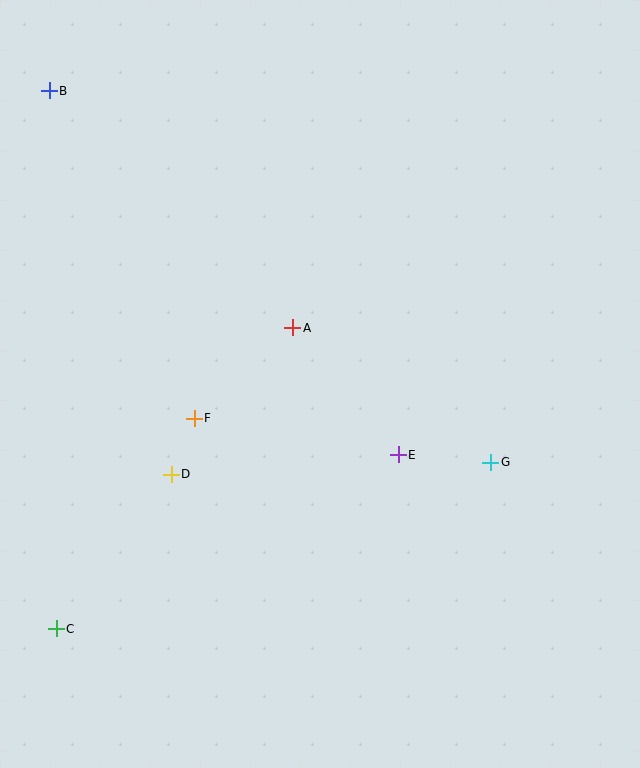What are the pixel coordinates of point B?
Point B is at (49, 91).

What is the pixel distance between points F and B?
The distance between F and B is 358 pixels.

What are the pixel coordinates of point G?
Point G is at (491, 462).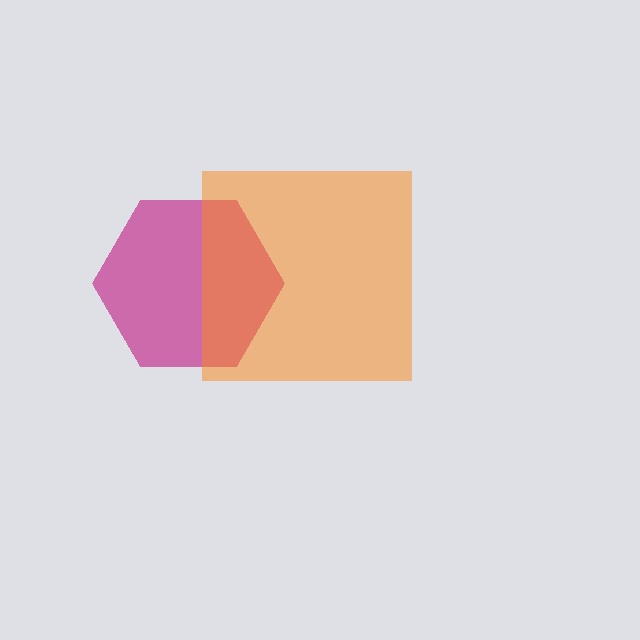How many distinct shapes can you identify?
There are 2 distinct shapes: a magenta hexagon, an orange square.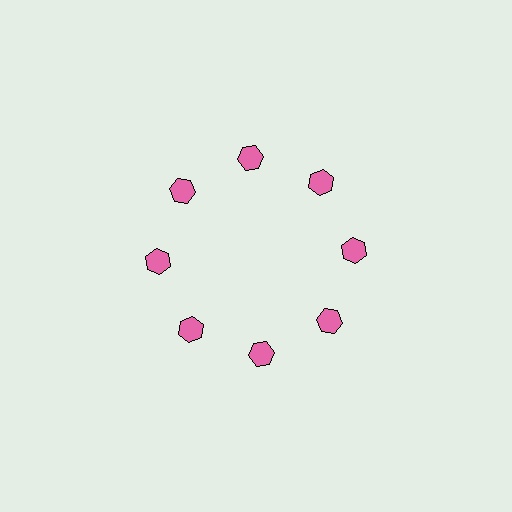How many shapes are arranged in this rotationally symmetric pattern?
There are 8 shapes, arranged in 8 groups of 1.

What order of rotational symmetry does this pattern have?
This pattern has 8-fold rotational symmetry.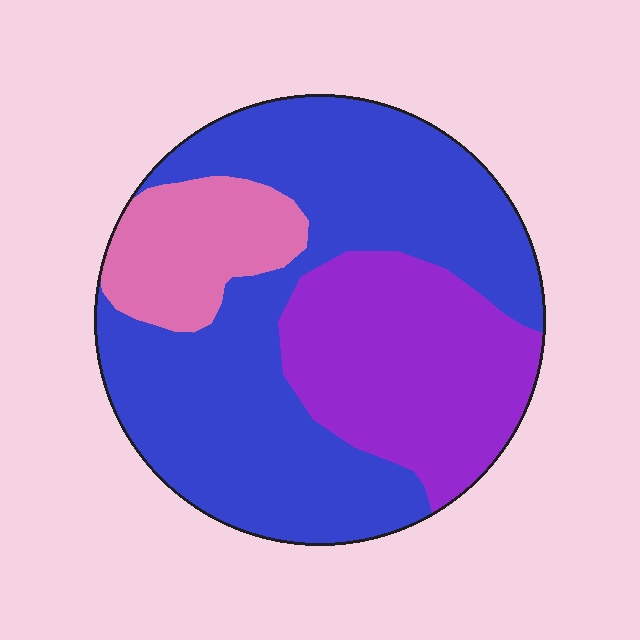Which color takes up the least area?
Pink, at roughly 15%.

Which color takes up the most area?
Blue, at roughly 60%.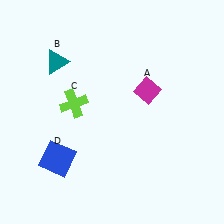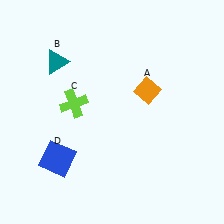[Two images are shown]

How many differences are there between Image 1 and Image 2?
There is 1 difference between the two images.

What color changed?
The diamond (A) changed from magenta in Image 1 to orange in Image 2.